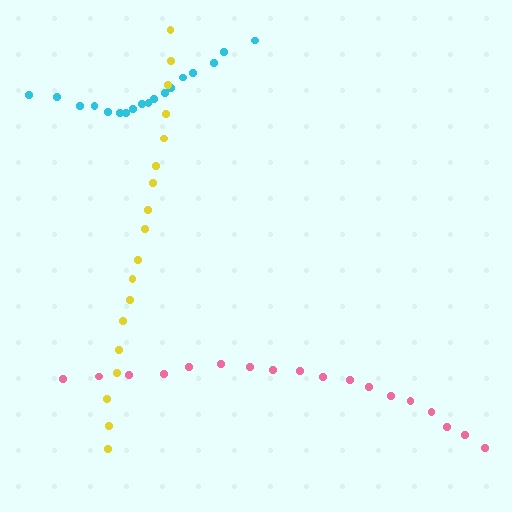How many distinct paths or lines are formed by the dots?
There are 3 distinct paths.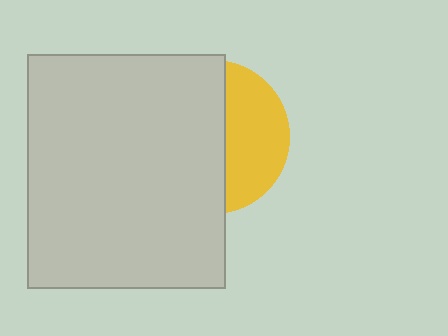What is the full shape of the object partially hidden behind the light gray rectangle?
The partially hidden object is a yellow circle.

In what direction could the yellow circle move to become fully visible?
The yellow circle could move right. That would shift it out from behind the light gray rectangle entirely.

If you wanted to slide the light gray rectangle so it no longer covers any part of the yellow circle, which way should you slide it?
Slide it left — that is the most direct way to separate the two shapes.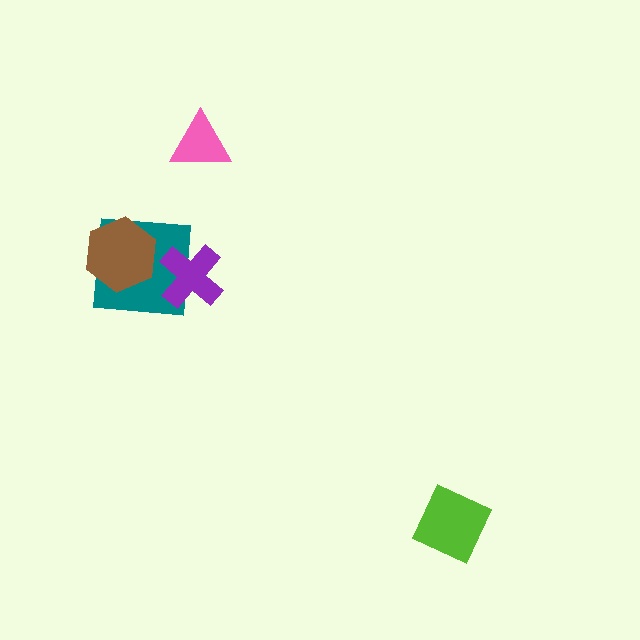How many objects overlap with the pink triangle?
0 objects overlap with the pink triangle.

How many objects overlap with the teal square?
2 objects overlap with the teal square.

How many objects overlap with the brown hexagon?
1 object overlaps with the brown hexagon.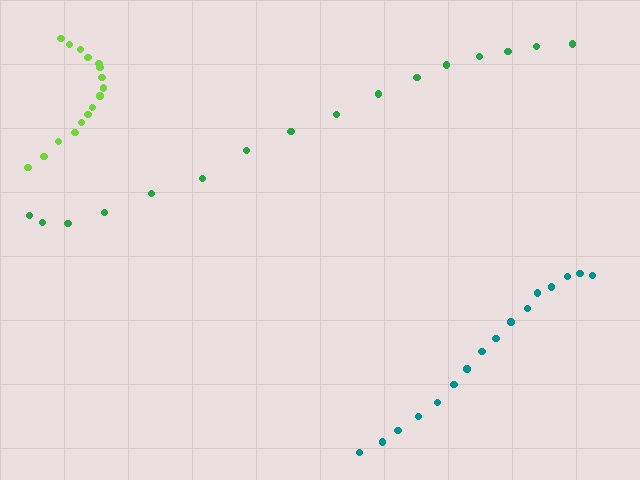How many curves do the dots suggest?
There are 3 distinct paths.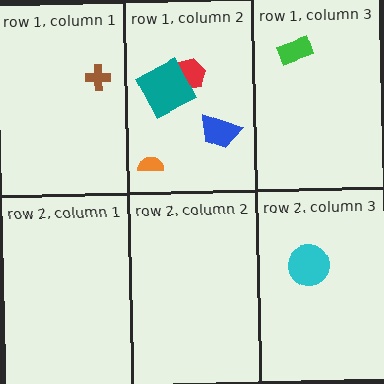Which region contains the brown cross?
The row 1, column 1 region.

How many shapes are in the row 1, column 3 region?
1.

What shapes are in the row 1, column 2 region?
The orange semicircle, the red hexagon, the blue trapezoid, the teal square.